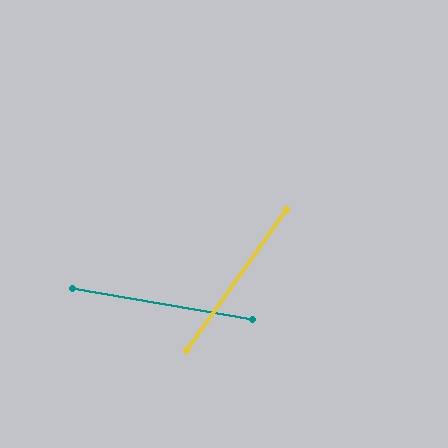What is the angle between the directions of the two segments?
Approximately 65 degrees.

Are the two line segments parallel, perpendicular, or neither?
Neither parallel nor perpendicular — they differ by about 65°.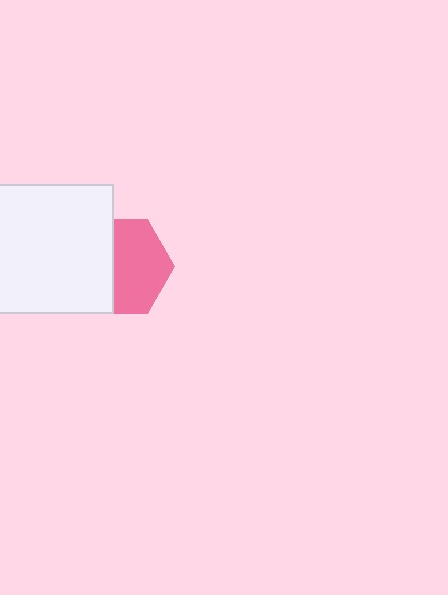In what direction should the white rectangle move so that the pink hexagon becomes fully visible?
The white rectangle should move left. That is the shortest direction to clear the overlap and leave the pink hexagon fully visible.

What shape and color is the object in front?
The object in front is a white rectangle.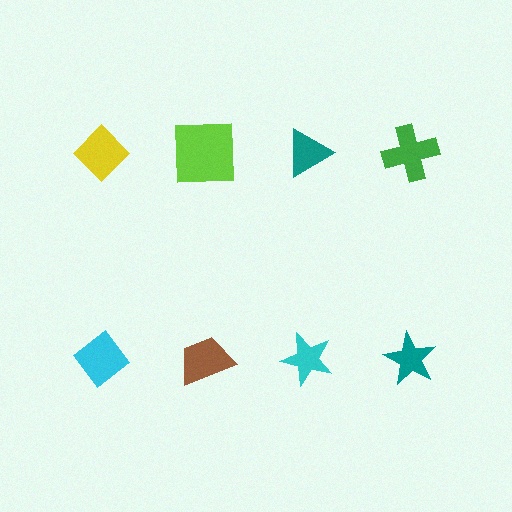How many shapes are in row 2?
4 shapes.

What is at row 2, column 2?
A brown trapezoid.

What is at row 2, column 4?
A teal star.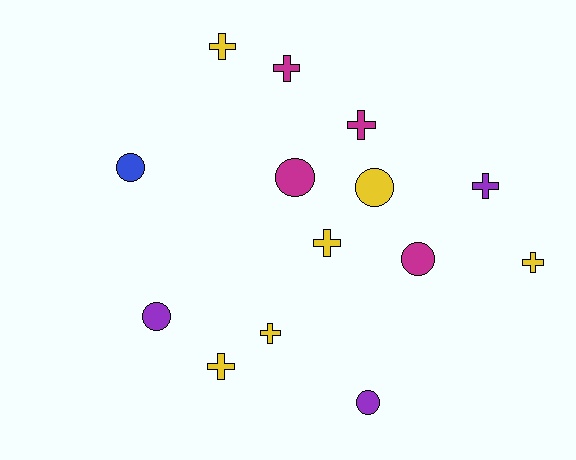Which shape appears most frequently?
Cross, with 8 objects.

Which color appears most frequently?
Yellow, with 6 objects.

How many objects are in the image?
There are 14 objects.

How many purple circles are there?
There are 2 purple circles.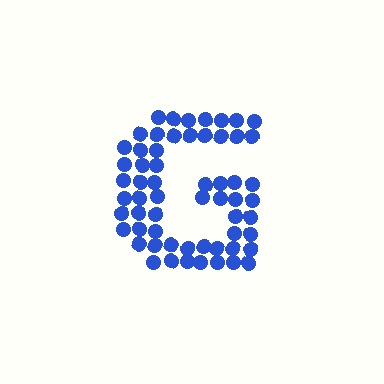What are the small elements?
The small elements are circles.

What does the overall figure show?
The overall figure shows the letter G.